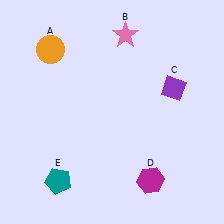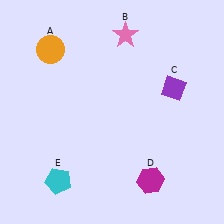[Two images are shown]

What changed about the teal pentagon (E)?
In Image 1, E is teal. In Image 2, it changed to cyan.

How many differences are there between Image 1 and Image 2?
There is 1 difference between the two images.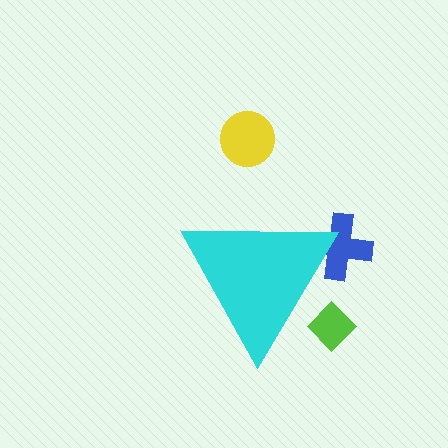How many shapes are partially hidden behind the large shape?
2 shapes are partially hidden.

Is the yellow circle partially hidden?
No, the yellow circle is fully visible.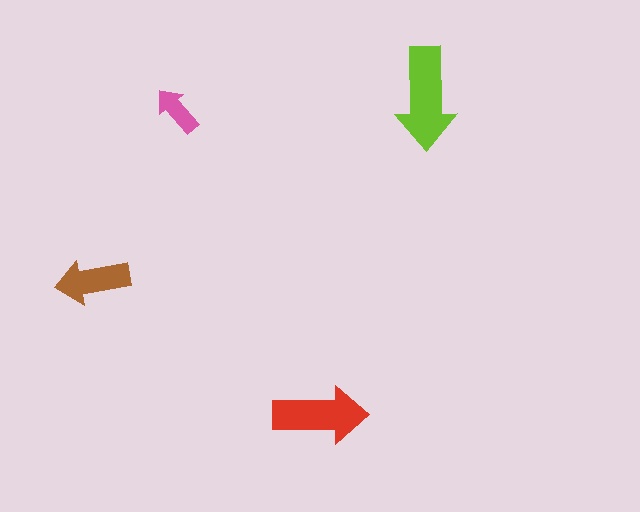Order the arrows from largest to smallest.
the lime one, the red one, the brown one, the pink one.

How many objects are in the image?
There are 4 objects in the image.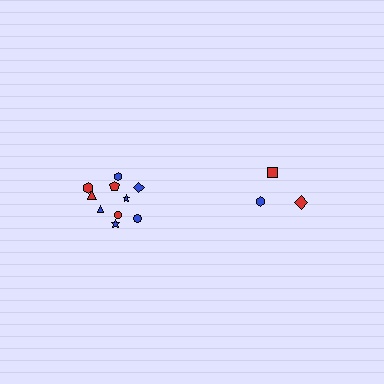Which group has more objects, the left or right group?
The left group.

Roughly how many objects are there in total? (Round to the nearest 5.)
Roughly 15 objects in total.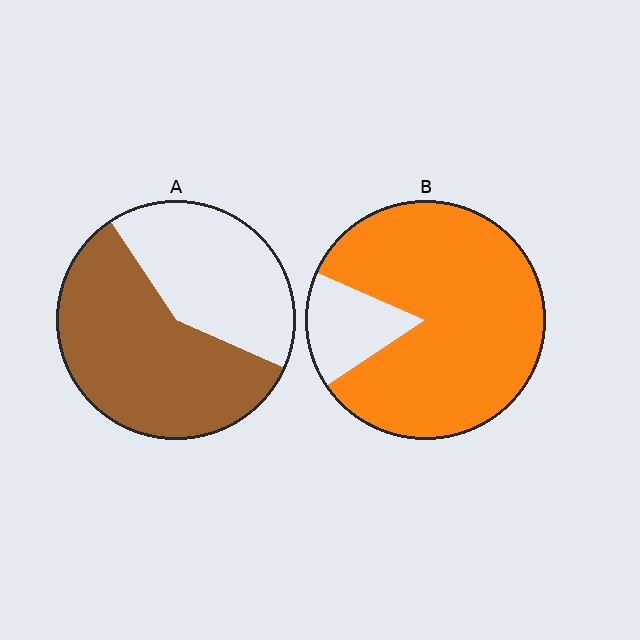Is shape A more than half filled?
Yes.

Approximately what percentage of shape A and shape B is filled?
A is approximately 60% and B is approximately 85%.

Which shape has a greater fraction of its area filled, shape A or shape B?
Shape B.